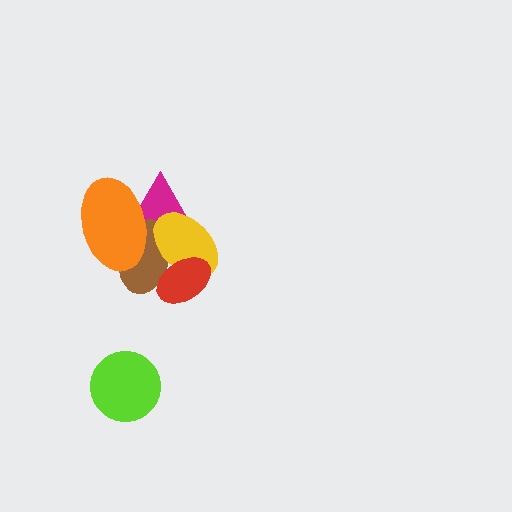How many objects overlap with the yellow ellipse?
4 objects overlap with the yellow ellipse.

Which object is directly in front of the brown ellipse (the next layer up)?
The yellow ellipse is directly in front of the brown ellipse.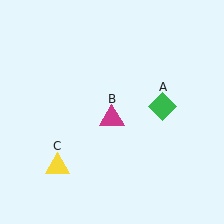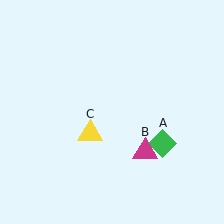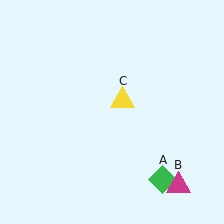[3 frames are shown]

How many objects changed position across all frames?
3 objects changed position: green diamond (object A), magenta triangle (object B), yellow triangle (object C).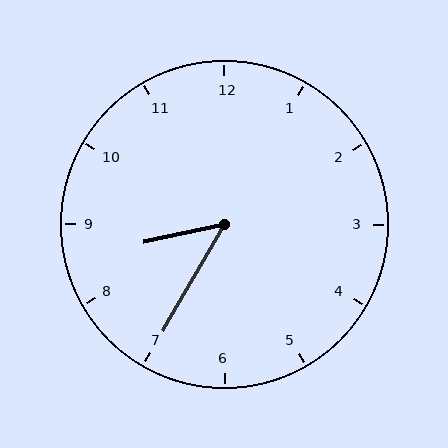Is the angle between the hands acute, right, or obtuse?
It is acute.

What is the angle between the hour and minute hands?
Approximately 48 degrees.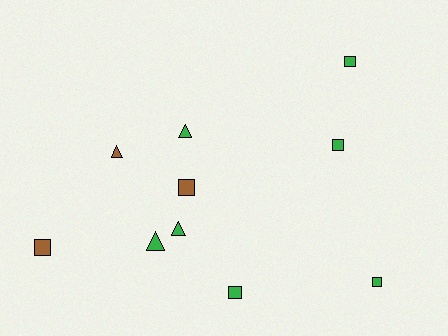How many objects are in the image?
There are 10 objects.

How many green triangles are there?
There are 3 green triangles.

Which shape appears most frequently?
Square, with 6 objects.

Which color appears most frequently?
Green, with 7 objects.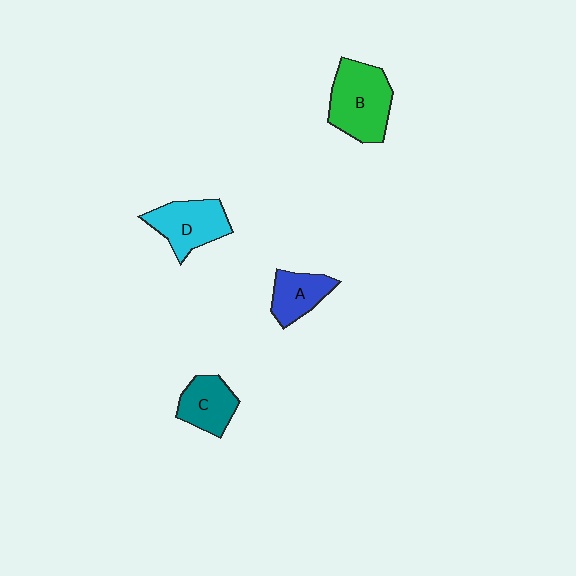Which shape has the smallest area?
Shape A (blue).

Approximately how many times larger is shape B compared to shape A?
Approximately 1.7 times.